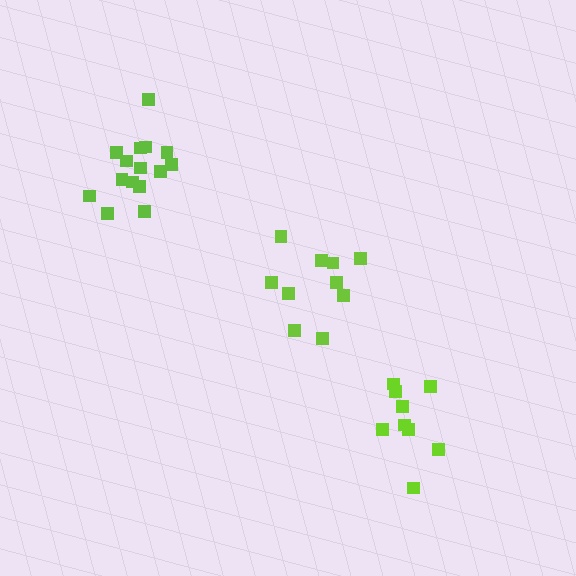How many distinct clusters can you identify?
There are 3 distinct clusters.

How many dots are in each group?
Group 1: 10 dots, Group 2: 9 dots, Group 3: 15 dots (34 total).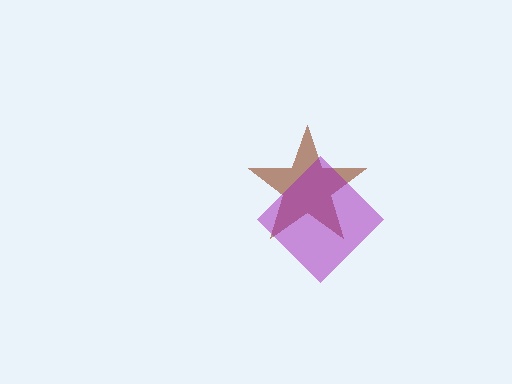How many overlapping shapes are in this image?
There are 2 overlapping shapes in the image.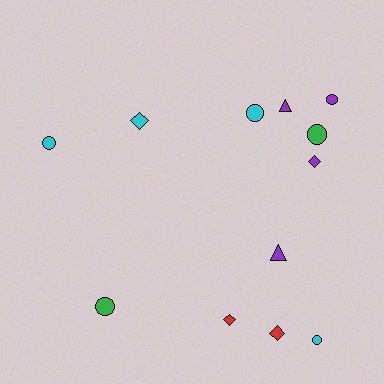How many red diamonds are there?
There are 2 red diamonds.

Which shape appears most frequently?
Circle, with 6 objects.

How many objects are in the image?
There are 12 objects.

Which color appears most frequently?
Purple, with 4 objects.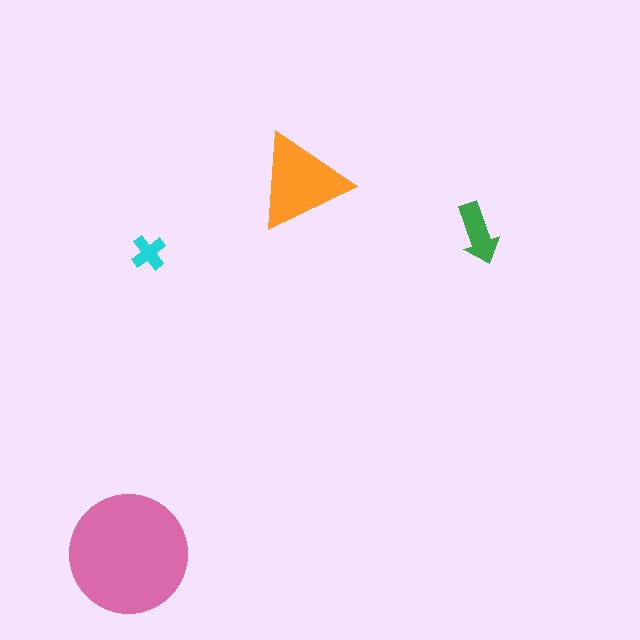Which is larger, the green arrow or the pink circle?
The pink circle.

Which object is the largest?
The pink circle.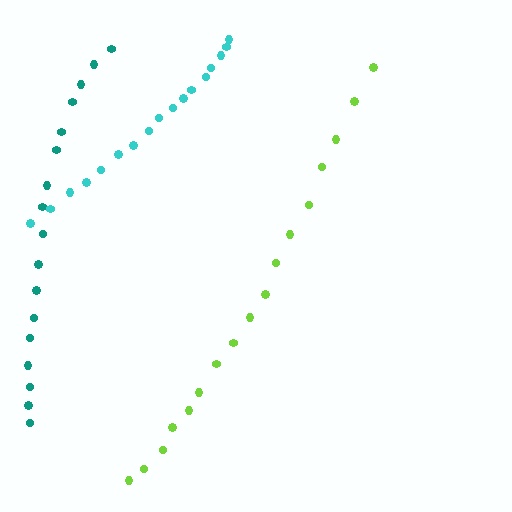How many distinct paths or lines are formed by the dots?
There are 3 distinct paths.